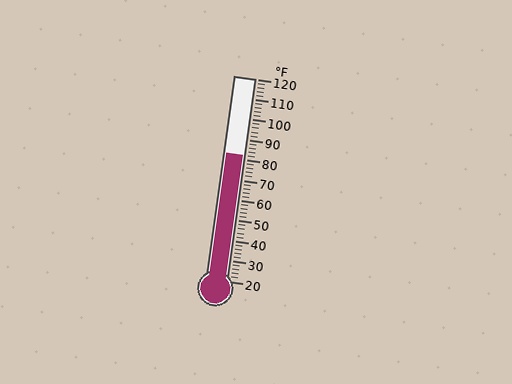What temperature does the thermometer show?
The thermometer shows approximately 82°F.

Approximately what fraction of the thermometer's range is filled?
The thermometer is filled to approximately 60% of its range.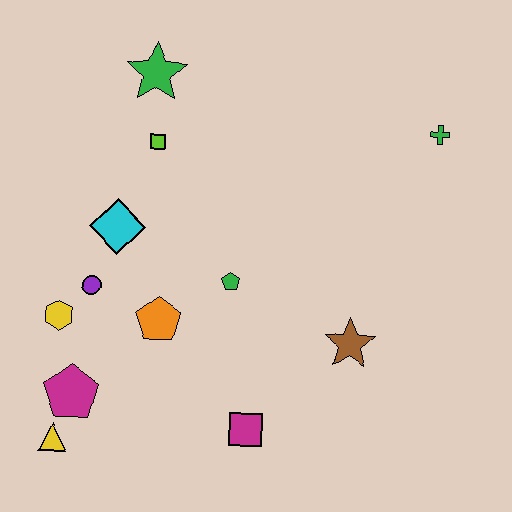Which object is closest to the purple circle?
The yellow hexagon is closest to the purple circle.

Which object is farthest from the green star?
The yellow triangle is farthest from the green star.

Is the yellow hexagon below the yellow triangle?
No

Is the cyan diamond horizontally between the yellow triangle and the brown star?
Yes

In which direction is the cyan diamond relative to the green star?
The cyan diamond is below the green star.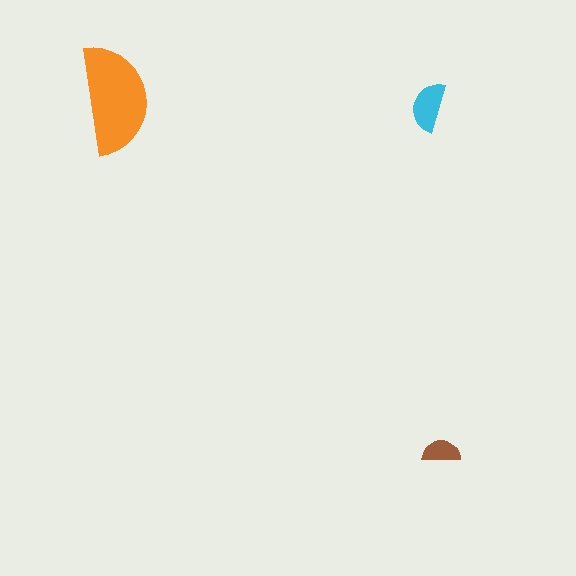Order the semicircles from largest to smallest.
the orange one, the cyan one, the brown one.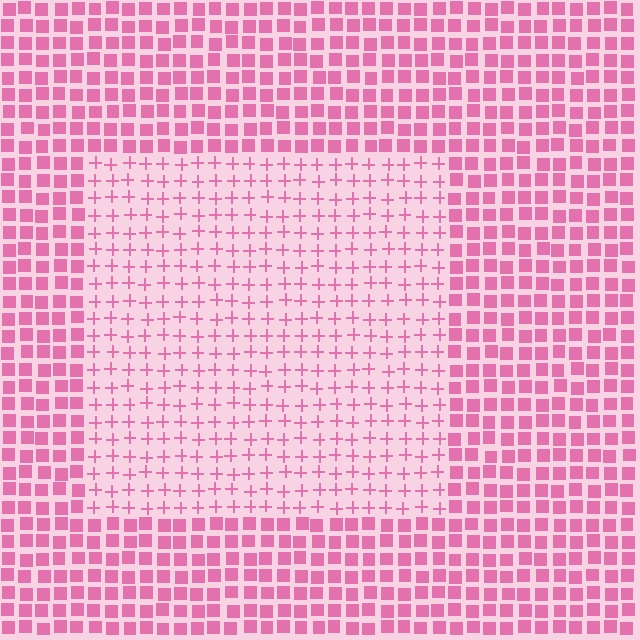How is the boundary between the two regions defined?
The boundary is defined by a change in element shape: plus signs inside vs. squares outside. All elements share the same color and spacing.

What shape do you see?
I see a rectangle.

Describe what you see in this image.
The image is filled with small pink elements arranged in a uniform grid. A rectangle-shaped region contains plus signs, while the surrounding area contains squares. The boundary is defined purely by the change in element shape.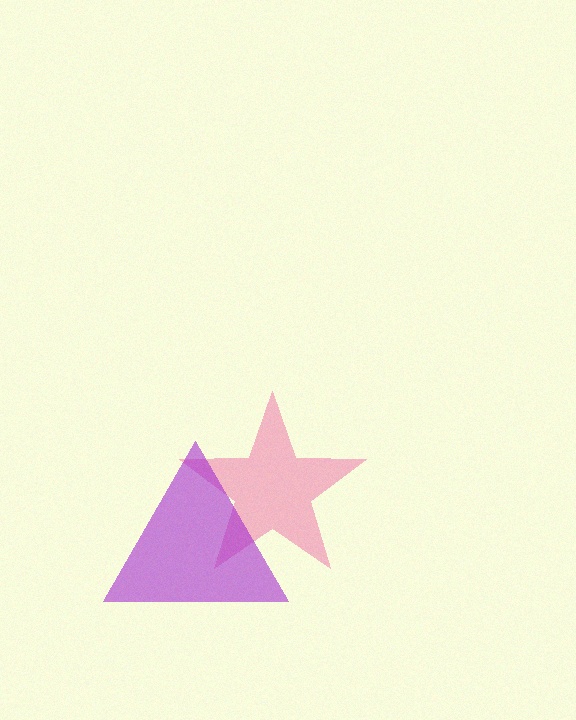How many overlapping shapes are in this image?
There are 2 overlapping shapes in the image.